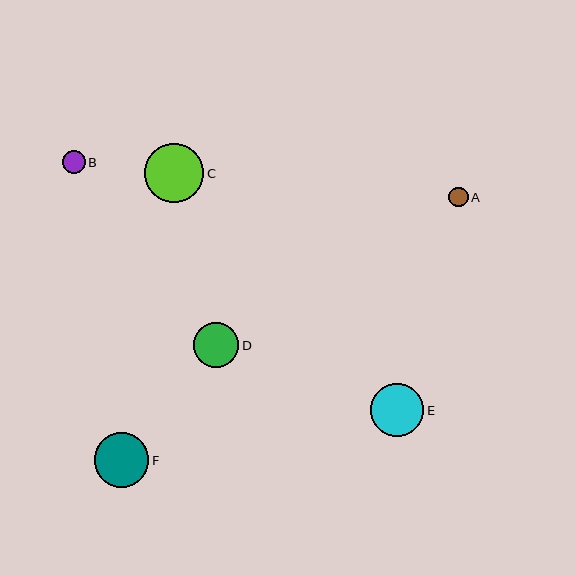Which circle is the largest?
Circle C is the largest with a size of approximately 59 pixels.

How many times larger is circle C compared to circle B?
Circle C is approximately 2.6 times the size of circle B.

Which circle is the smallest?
Circle A is the smallest with a size of approximately 20 pixels.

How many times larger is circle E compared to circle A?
Circle E is approximately 2.7 times the size of circle A.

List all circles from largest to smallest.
From largest to smallest: C, F, E, D, B, A.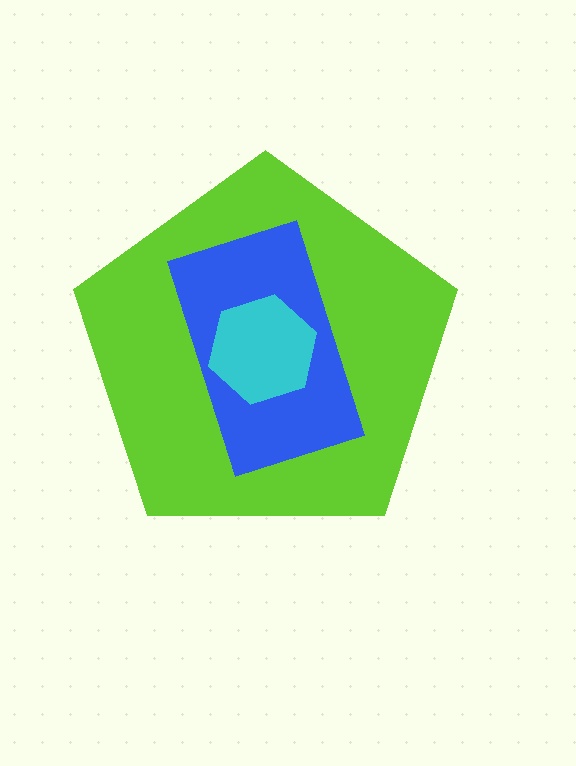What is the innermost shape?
The cyan hexagon.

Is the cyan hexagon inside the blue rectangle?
Yes.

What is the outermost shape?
The lime pentagon.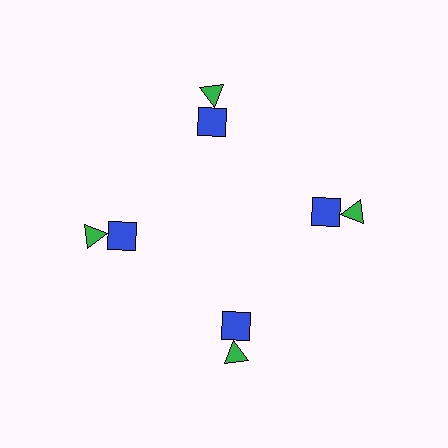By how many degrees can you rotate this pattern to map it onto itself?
The pattern maps onto itself every 90 degrees of rotation.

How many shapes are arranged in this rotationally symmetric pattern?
There are 8 shapes, arranged in 4 groups of 2.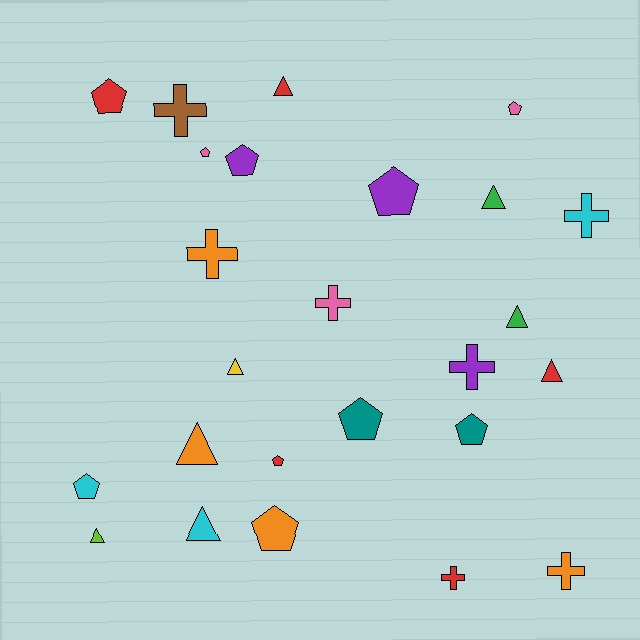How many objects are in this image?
There are 25 objects.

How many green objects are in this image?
There are 2 green objects.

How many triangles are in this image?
There are 8 triangles.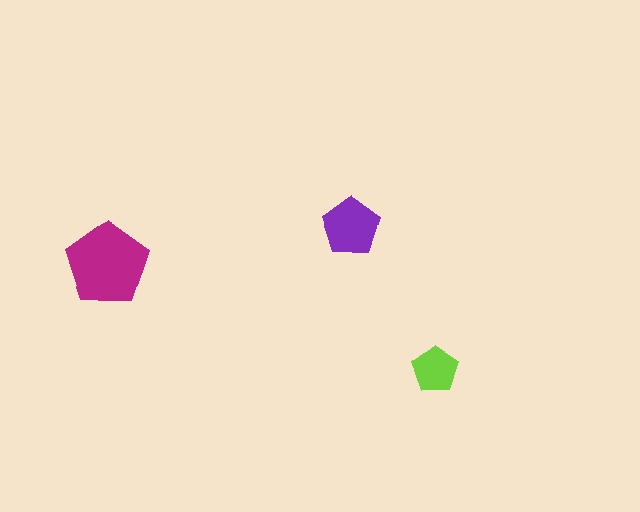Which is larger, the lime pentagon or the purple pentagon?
The purple one.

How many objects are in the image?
There are 3 objects in the image.